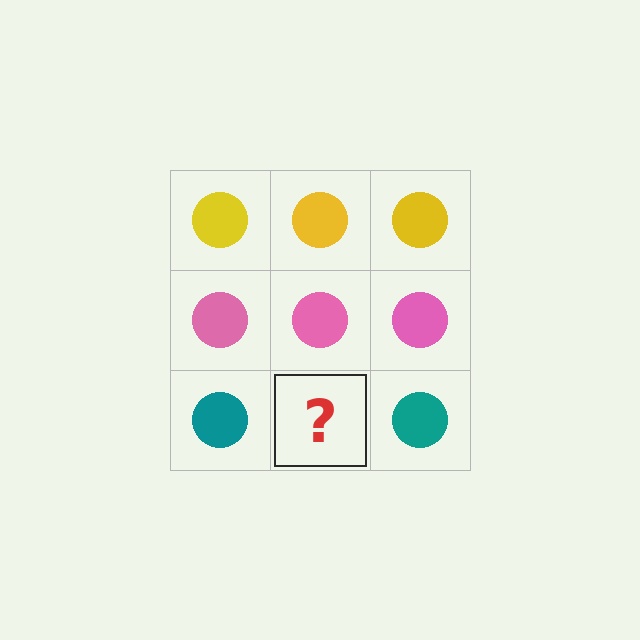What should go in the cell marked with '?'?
The missing cell should contain a teal circle.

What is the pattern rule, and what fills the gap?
The rule is that each row has a consistent color. The gap should be filled with a teal circle.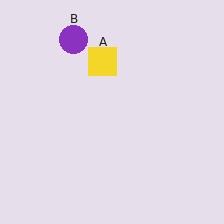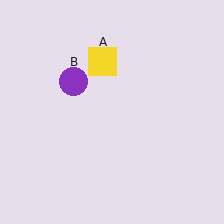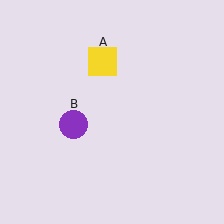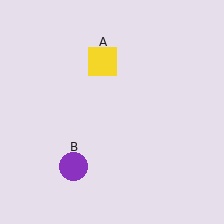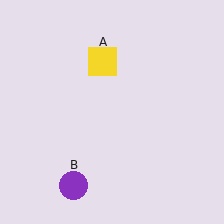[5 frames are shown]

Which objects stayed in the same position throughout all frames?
Yellow square (object A) remained stationary.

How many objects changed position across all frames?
1 object changed position: purple circle (object B).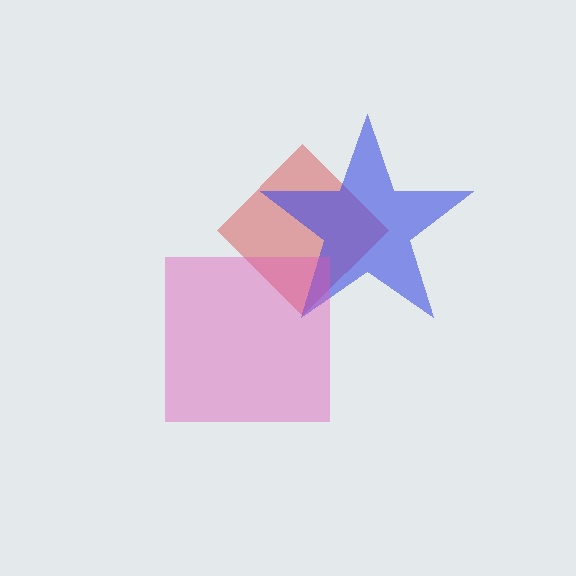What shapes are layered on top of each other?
The layered shapes are: a red diamond, a blue star, a pink square.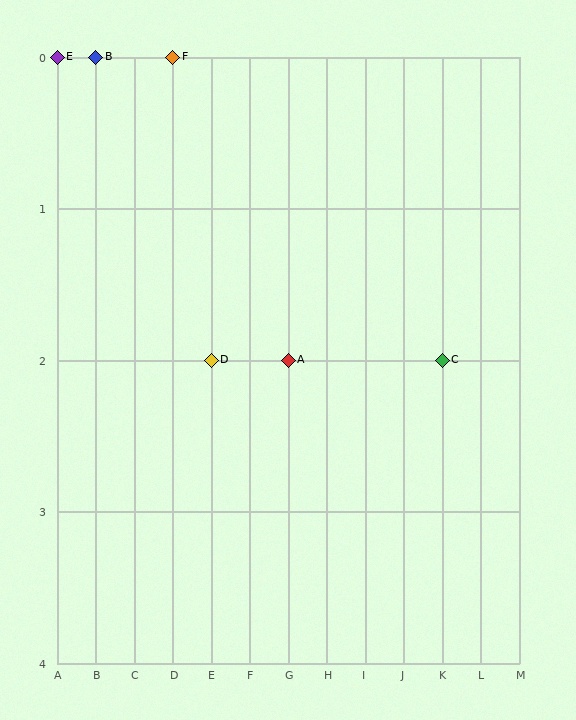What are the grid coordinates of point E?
Point E is at grid coordinates (A, 0).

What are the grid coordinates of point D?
Point D is at grid coordinates (E, 2).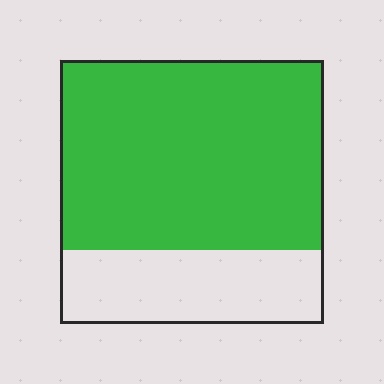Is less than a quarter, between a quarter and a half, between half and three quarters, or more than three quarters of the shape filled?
Between half and three quarters.